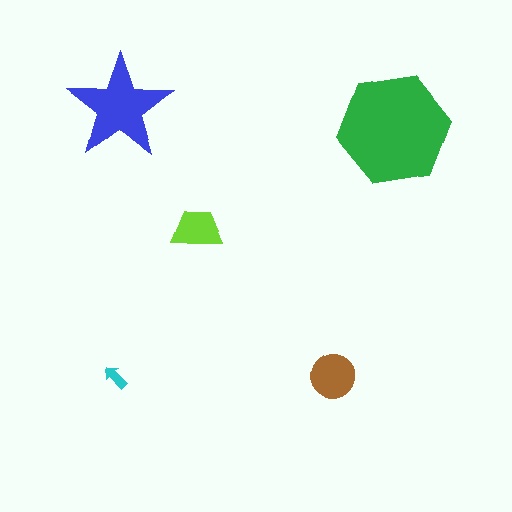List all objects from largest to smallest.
The green hexagon, the blue star, the brown circle, the lime trapezoid, the cyan arrow.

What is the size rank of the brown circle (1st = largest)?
3rd.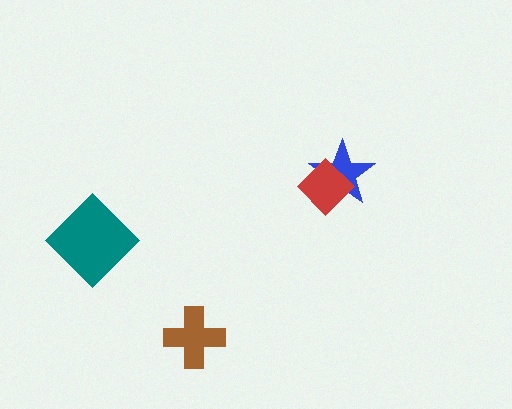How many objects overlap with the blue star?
1 object overlaps with the blue star.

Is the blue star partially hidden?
Yes, it is partially covered by another shape.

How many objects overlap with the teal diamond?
0 objects overlap with the teal diamond.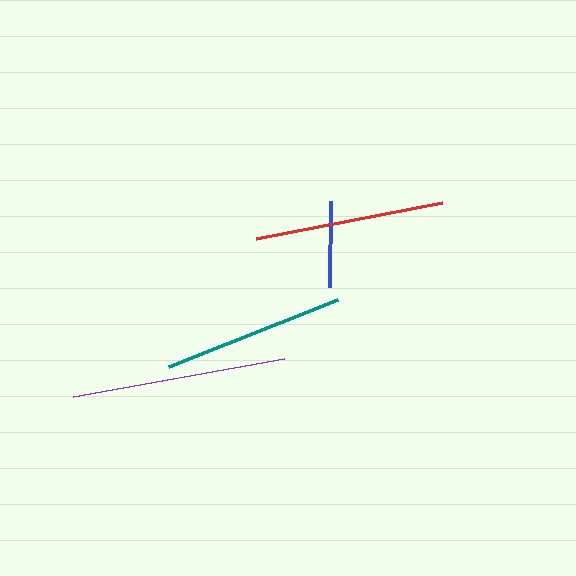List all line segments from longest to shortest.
From longest to shortest: purple, red, teal, blue.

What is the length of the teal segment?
The teal segment is approximately 182 pixels long.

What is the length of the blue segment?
The blue segment is approximately 86 pixels long.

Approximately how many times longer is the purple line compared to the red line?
The purple line is approximately 1.1 times the length of the red line.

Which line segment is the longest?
The purple line is the longest at approximately 214 pixels.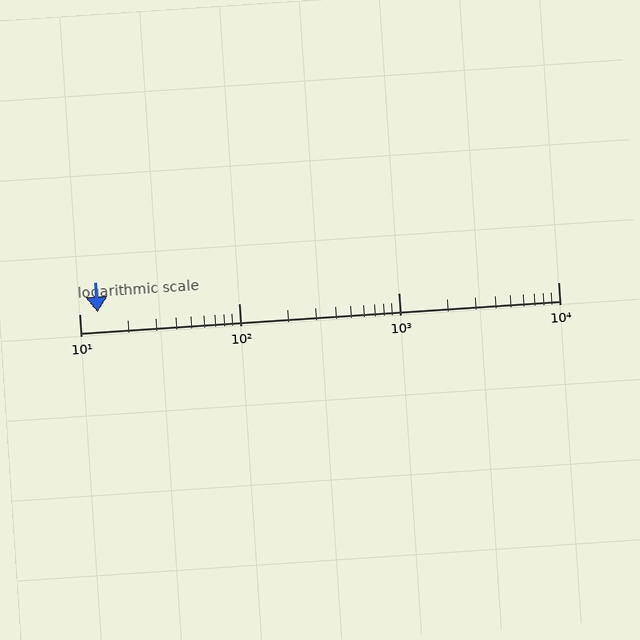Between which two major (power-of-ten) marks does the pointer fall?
The pointer is between 10 and 100.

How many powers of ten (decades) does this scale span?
The scale spans 3 decades, from 10 to 10000.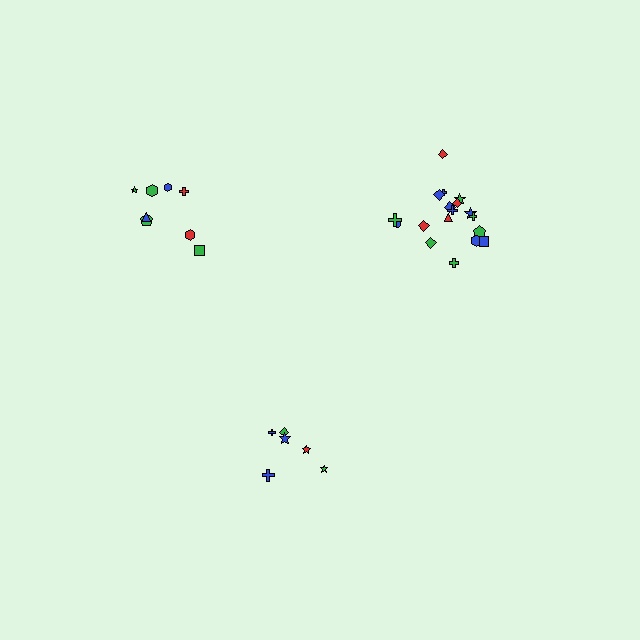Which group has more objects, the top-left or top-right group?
The top-right group.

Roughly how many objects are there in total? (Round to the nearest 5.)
Roughly 30 objects in total.